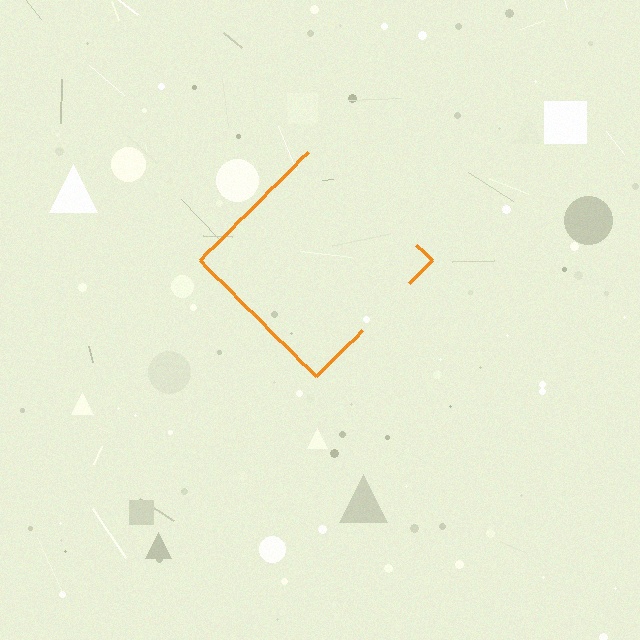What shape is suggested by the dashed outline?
The dashed outline suggests a diamond.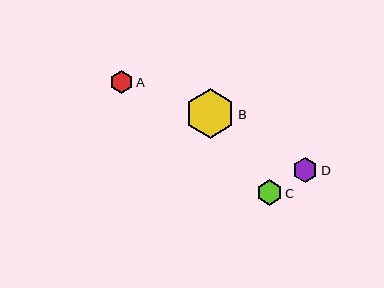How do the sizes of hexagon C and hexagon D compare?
Hexagon C and hexagon D are approximately the same size.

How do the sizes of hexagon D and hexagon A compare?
Hexagon D and hexagon A are approximately the same size.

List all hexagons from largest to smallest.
From largest to smallest: B, C, D, A.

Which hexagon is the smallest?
Hexagon A is the smallest with a size of approximately 23 pixels.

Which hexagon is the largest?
Hexagon B is the largest with a size of approximately 49 pixels.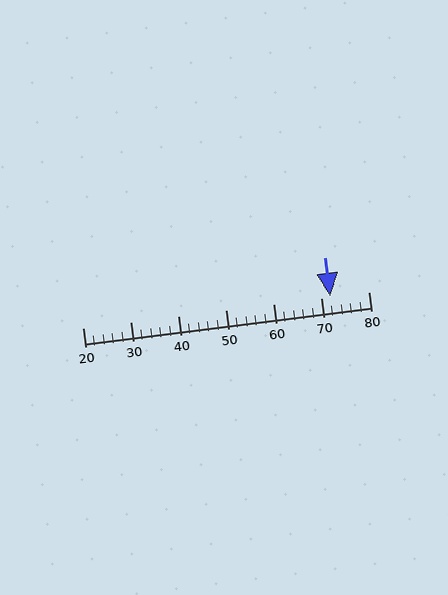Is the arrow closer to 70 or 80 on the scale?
The arrow is closer to 70.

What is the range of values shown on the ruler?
The ruler shows values from 20 to 80.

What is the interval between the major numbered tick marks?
The major tick marks are spaced 10 units apart.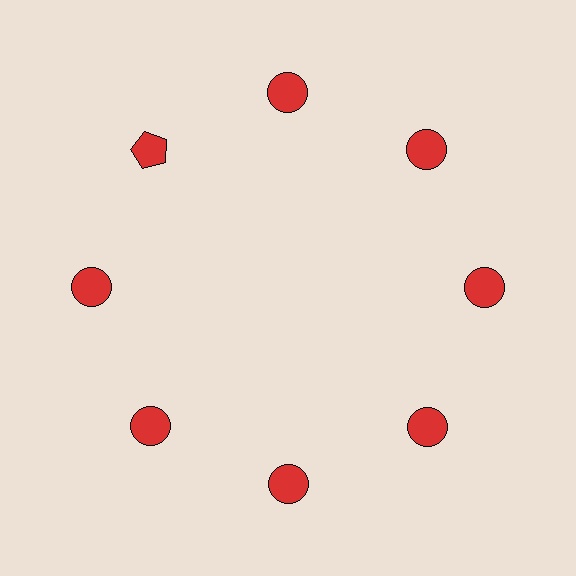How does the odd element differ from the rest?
It has a different shape: pentagon instead of circle.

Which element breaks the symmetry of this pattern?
The red pentagon at roughly the 10 o'clock position breaks the symmetry. All other shapes are red circles.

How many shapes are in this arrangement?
There are 8 shapes arranged in a ring pattern.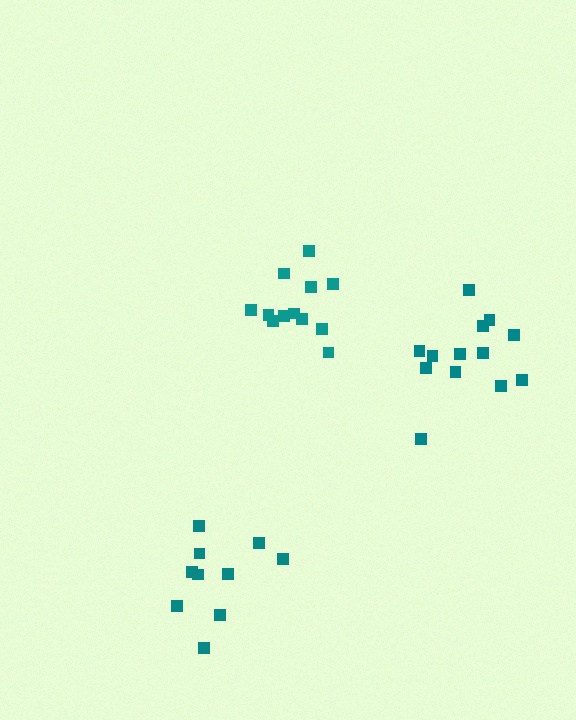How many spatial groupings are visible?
There are 3 spatial groupings.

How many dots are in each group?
Group 1: 12 dots, Group 2: 13 dots, Group 3: 10 dots (35 total).